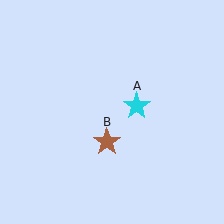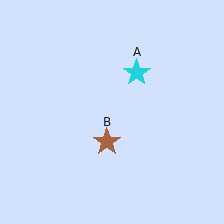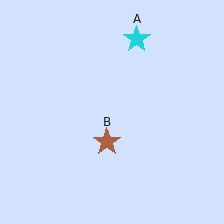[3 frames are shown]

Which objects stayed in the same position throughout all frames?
Brown star (object B) remained stationary.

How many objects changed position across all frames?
1 object changed position: cyan star (object A).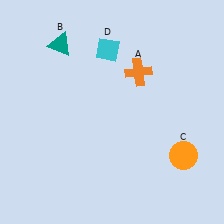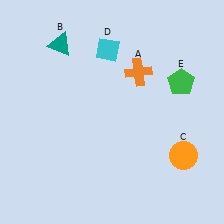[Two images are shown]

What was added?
A green pentagon (E) was added in Image 2.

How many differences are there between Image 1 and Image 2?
There is 1 difference between the two images.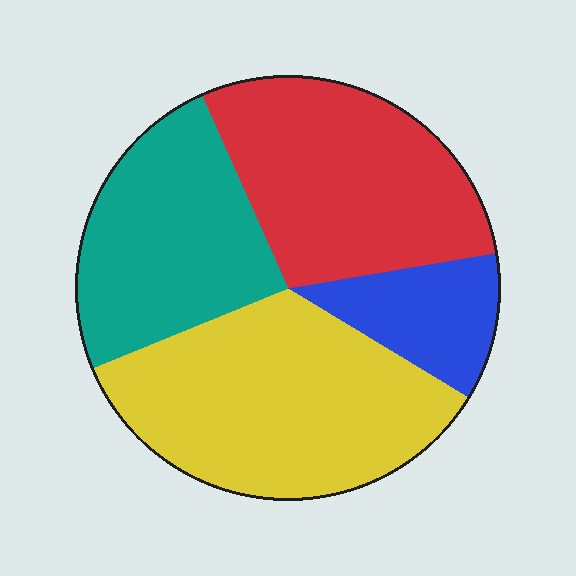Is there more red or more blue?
Red.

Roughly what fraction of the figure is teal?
Teal covers around 25% of the figure.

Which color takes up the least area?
Blue, at roughly 10%.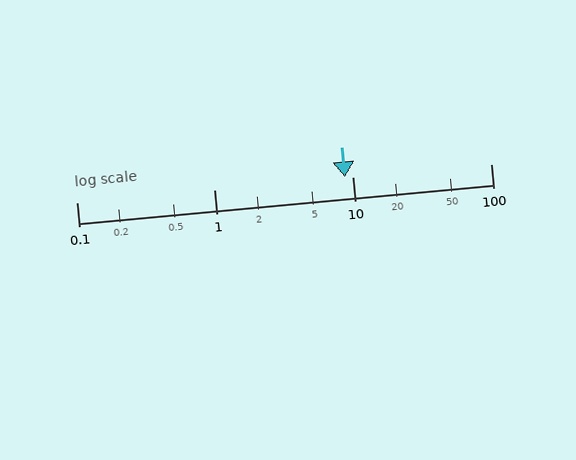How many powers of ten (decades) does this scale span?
The scale spans 3 decades, from 0.1 to 100.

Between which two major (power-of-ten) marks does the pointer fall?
The pointer is between 1 and 10.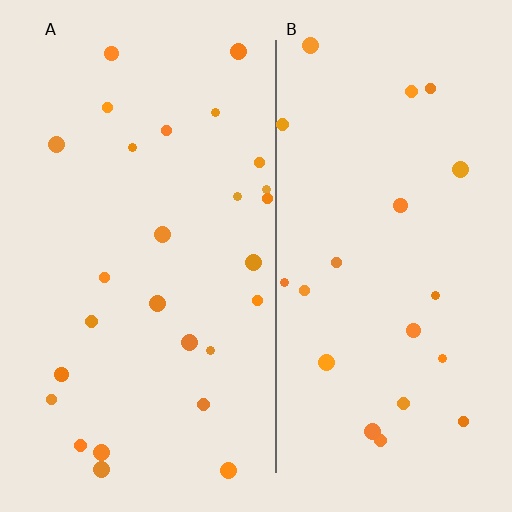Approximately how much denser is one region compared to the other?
Approximately 1.3× — region A over region B.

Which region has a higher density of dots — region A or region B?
A (the left).